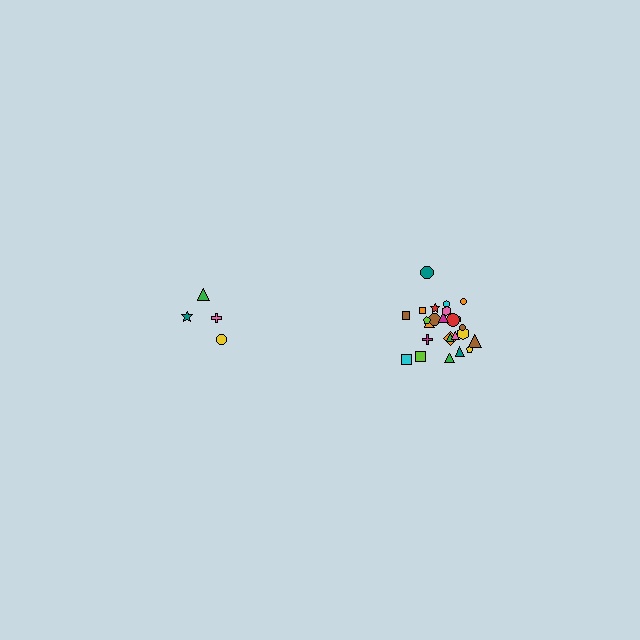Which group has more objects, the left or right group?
The right group.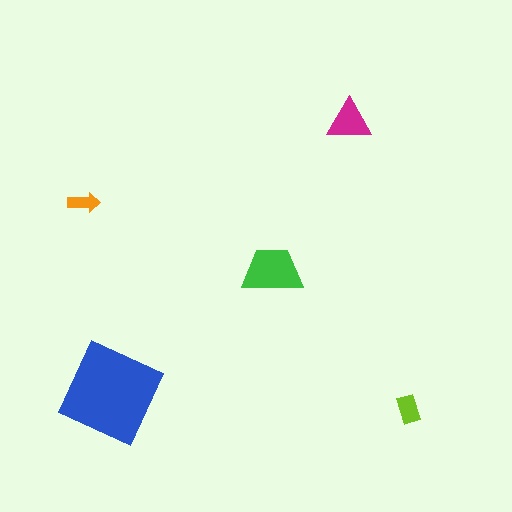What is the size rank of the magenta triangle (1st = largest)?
3rd.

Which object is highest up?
The magenta triangle is topmost.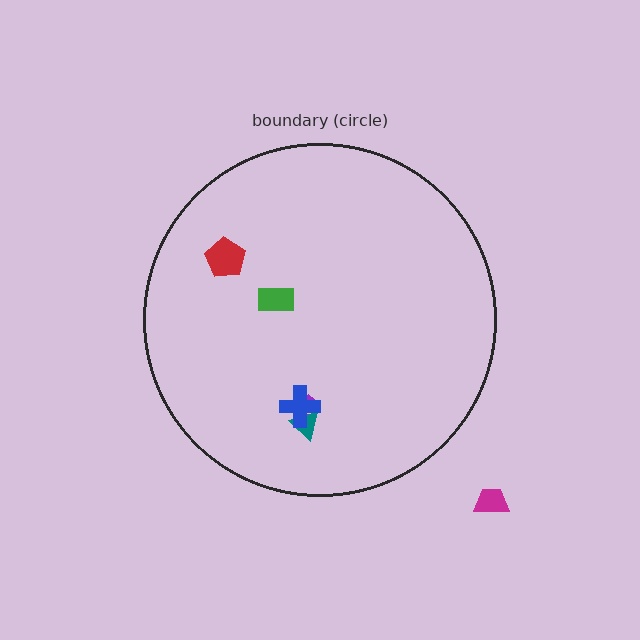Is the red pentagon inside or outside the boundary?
Inside.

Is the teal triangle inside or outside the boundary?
Inside.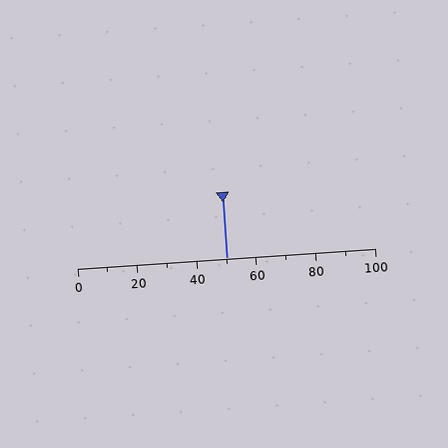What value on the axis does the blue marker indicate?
The marker indicates approximately 50.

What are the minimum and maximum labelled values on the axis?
The axis runs from 0 to 100.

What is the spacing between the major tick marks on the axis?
The major ticks are spaced 20 apart.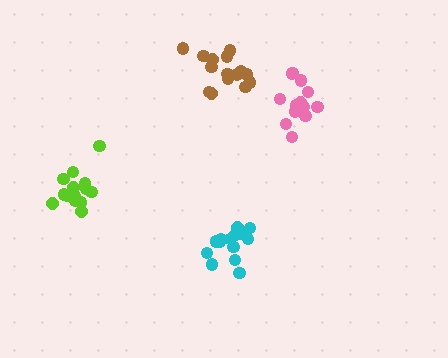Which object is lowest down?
The cyan cluster is bottommost.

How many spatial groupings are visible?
There are 4 spatial groupings.